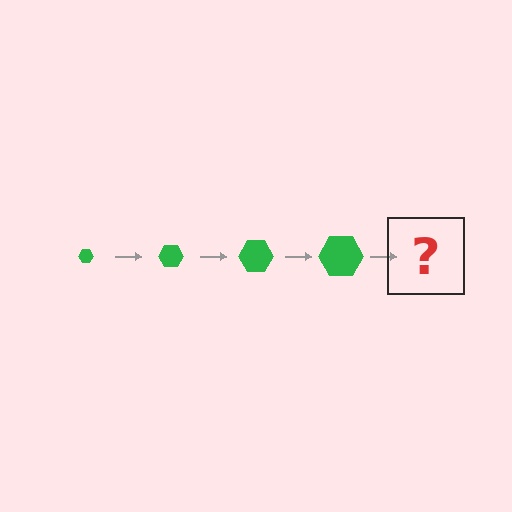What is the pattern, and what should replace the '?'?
The pattern is that the hexagon gets progressively larger each step. The '?' should be a green hexagon, larger than the previous one.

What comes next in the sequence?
The next element should be a green hexagon, larger than the previous one.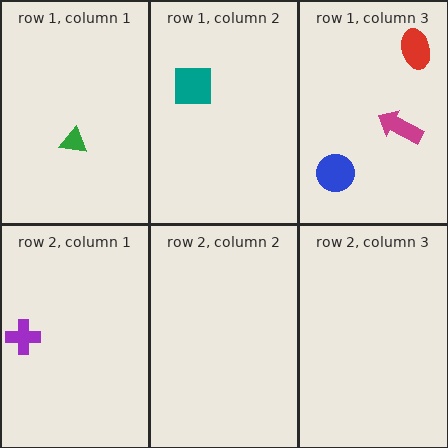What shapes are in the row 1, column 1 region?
The green triangle.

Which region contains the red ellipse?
The row 1, column 3 region.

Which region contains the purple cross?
The row 2, column 1 region.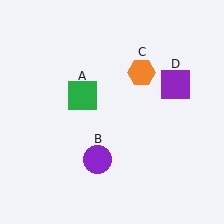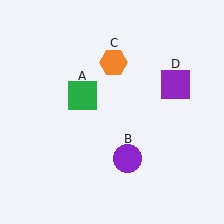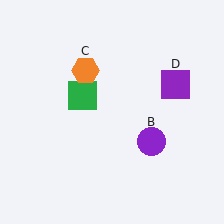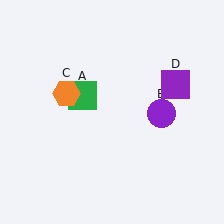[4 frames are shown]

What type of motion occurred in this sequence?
The purple circle (object B), orange hexagon (object C) rotated counterclockwise around the center of the scene.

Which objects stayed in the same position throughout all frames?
Green square (object A) and purple square (object D) remained stationary.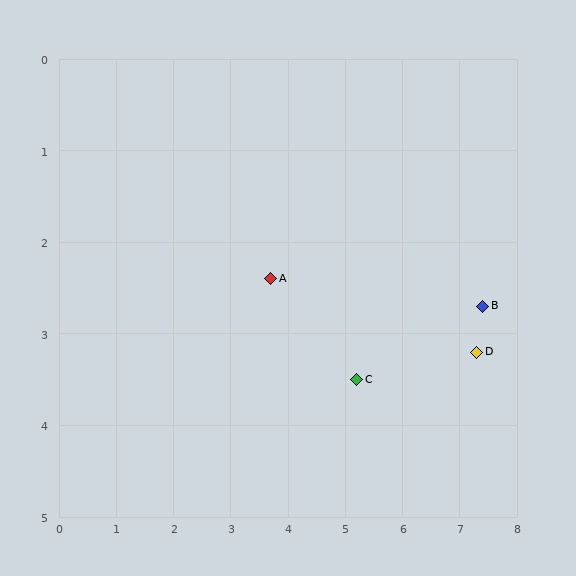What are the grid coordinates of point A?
Point A is at approximately (3.7, 2.4).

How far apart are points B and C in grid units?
Points B and C are about 2.3 grid units apart.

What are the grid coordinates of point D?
Point D is at approximately (7.3, 3.2).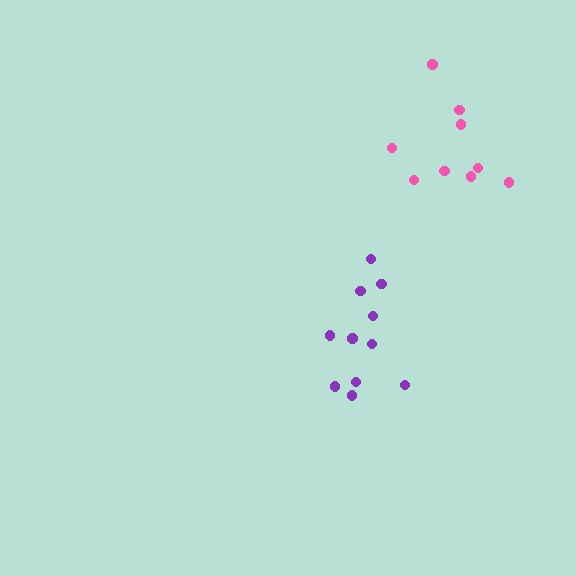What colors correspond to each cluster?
The clusters are colored: purple, pink.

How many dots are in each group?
Group 1: 11 dots, Group 2: 9 dots (20 total).